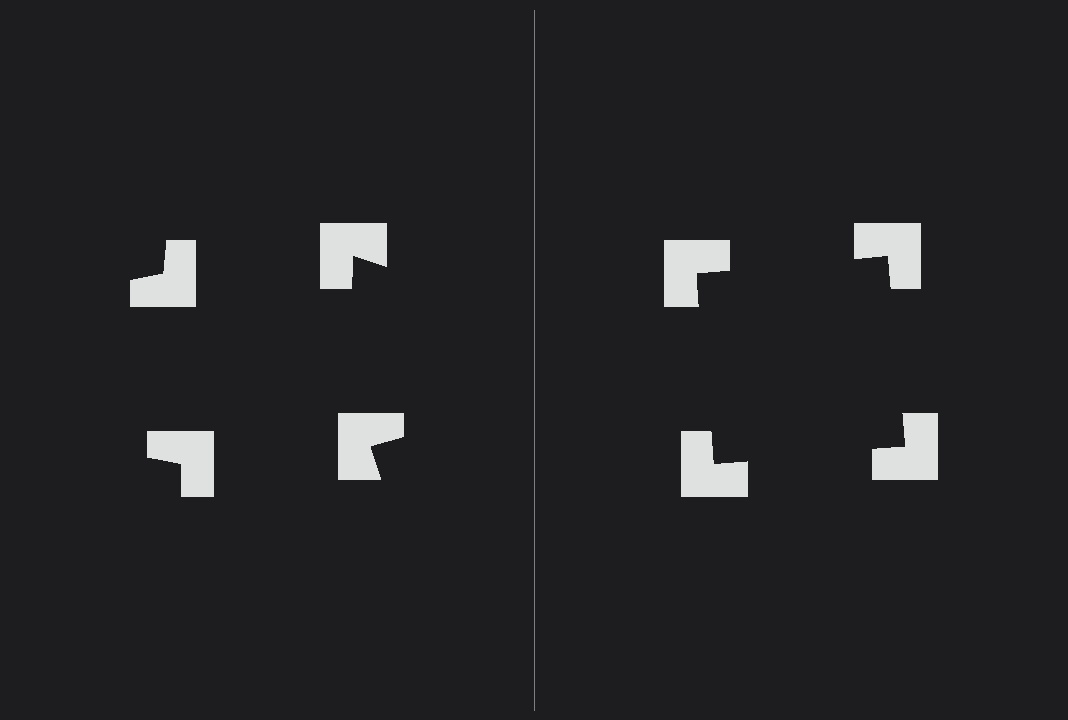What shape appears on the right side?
An illusory square.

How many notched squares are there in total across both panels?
8 — 4 on each side.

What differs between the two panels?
The notched squares are positioned identically on both sides; only the wedge orientations differ. On the right they align to a square; on the left they are misaligned.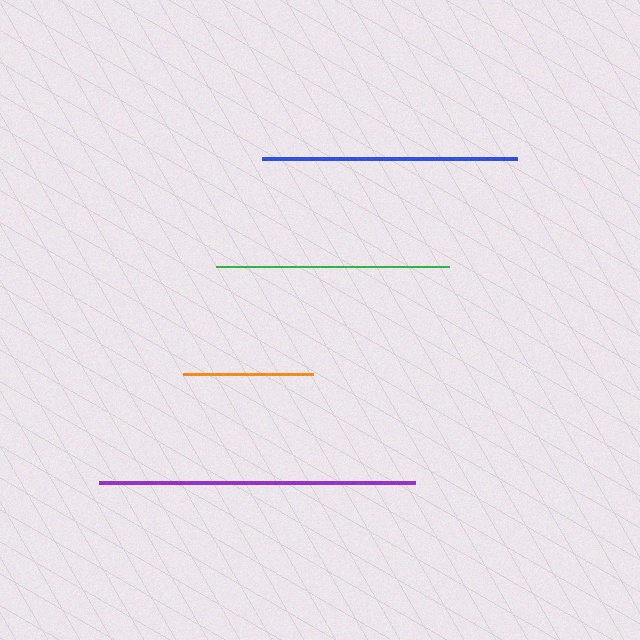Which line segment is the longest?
The purple line is the longest at approximately 316 pixels.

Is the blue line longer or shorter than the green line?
The blue line is longer than the green line.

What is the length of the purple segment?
The purple segment is approximately 316 pixels long.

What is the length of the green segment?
The green segment is approximately 233 pixels long.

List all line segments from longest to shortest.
From longest to shortest: purple, blue, green, orange.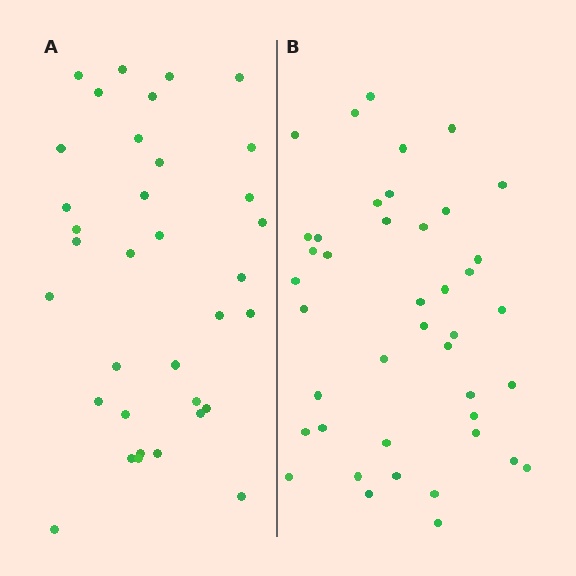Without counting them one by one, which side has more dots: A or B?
Region B (the right region) has more dots.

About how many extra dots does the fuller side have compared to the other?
Region B has roughly 8 or so more dots than region A.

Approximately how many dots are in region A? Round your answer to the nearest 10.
About 40 dots. (The exact count is 35, which rounds to 40.)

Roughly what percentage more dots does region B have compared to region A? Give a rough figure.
About 20% more.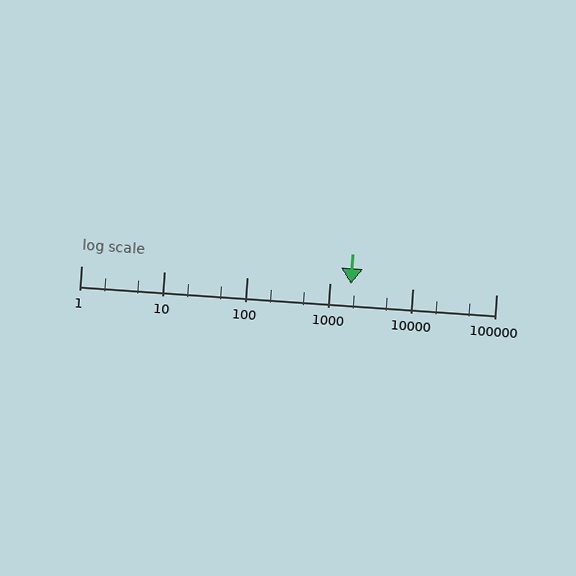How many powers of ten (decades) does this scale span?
The scale spans 5 decades, from 1 to 100000.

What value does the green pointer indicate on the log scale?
The pointer indicates approximately 1800.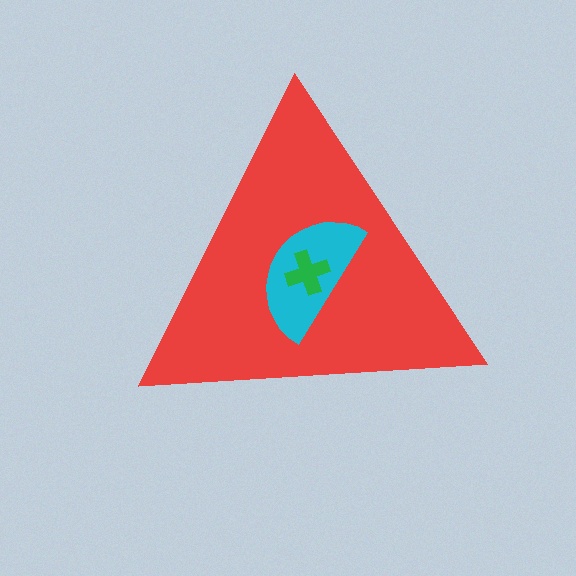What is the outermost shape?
The red triangle.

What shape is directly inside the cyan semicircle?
The green cross.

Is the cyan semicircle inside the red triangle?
Yes.